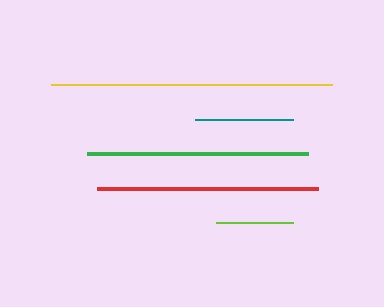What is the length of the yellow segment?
The yellow segment is approximately 281 pixels long.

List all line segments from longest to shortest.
From longest to shortest: yellow, green, red, teal, lime.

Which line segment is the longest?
The yellow line is the longest at approximately 281 pixels.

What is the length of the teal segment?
The teal segment is approximately 98 pixels long.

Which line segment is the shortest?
The lime line is the shortest at approximately 77 pixels.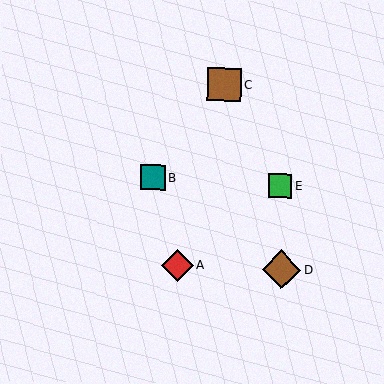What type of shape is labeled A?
Shape A is a red diamond.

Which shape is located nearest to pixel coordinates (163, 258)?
The red diamond (labeled A) at (177, 265) is nearest to that location.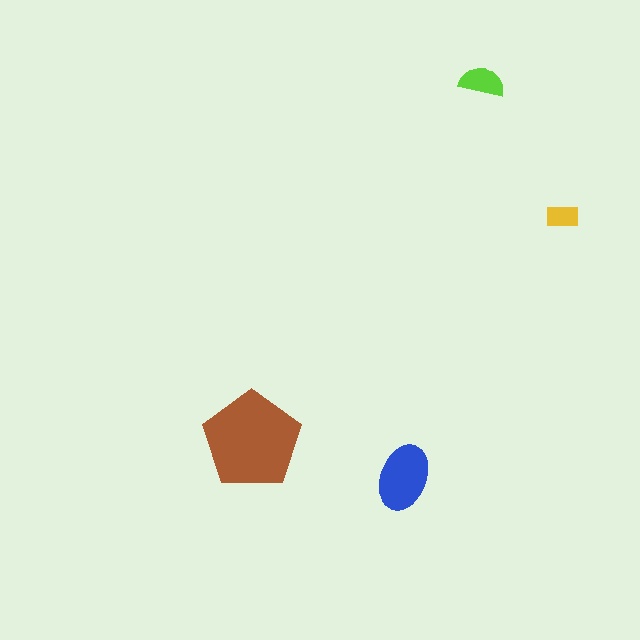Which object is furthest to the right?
The yellow rectangle is rightmost.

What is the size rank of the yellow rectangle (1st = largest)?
4th.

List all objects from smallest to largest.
The yellow rectangle, the lime semicircle, the blue ellipse, the brown pentagon.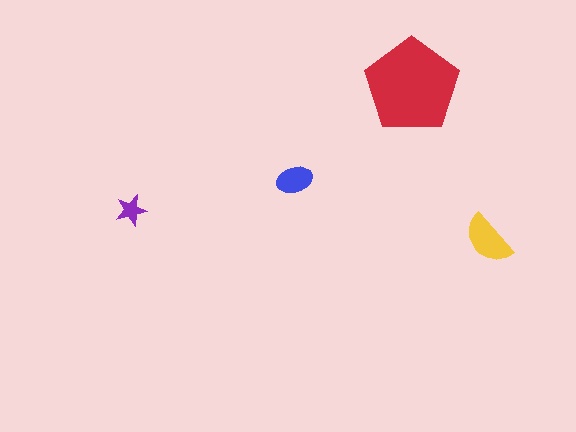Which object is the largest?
The red pentagon.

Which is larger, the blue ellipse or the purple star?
The blue ellipse.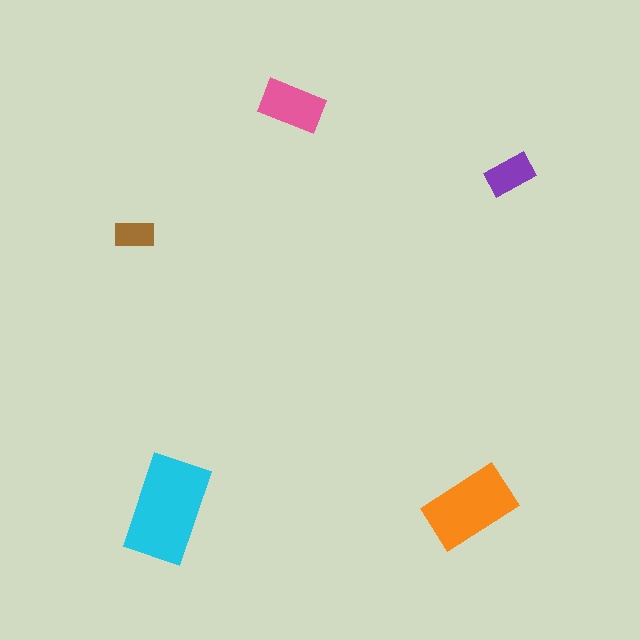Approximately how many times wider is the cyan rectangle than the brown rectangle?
About 2.5 times wider.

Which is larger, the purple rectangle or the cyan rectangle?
The cyan one.